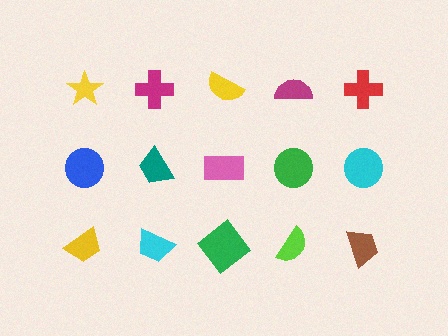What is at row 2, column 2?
A teal trapezoid.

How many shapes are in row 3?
5 shapes.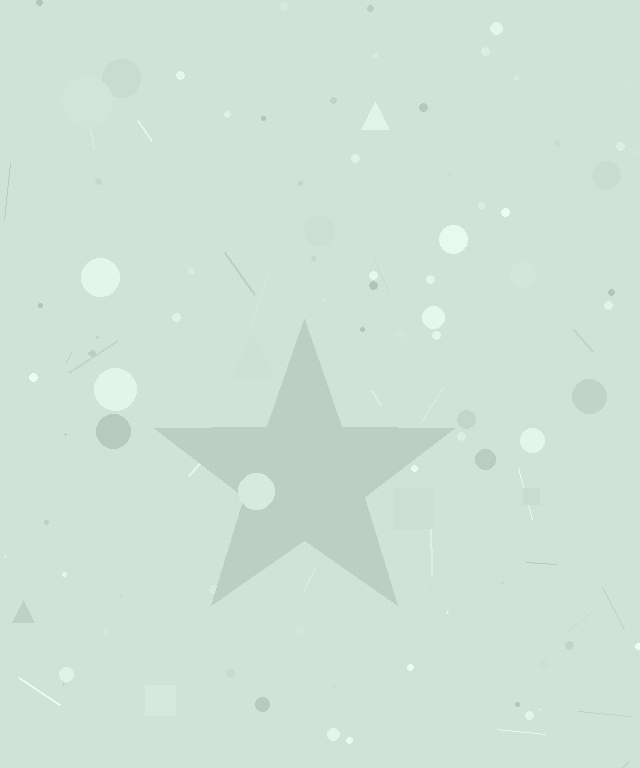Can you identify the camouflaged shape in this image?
The camouflaged shape is a star.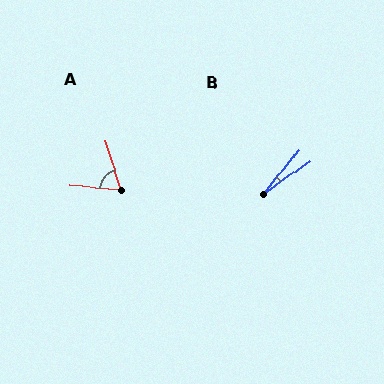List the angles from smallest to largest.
B (16°), A (68°).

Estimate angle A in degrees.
Approximately 68 degrees.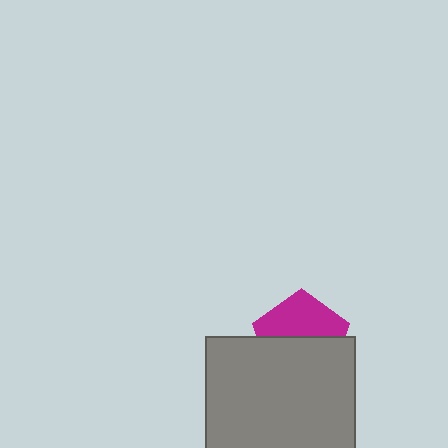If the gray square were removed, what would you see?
You would see the complete magenta pentagon.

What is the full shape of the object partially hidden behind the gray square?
The partially hidden object is a magenta pentagon.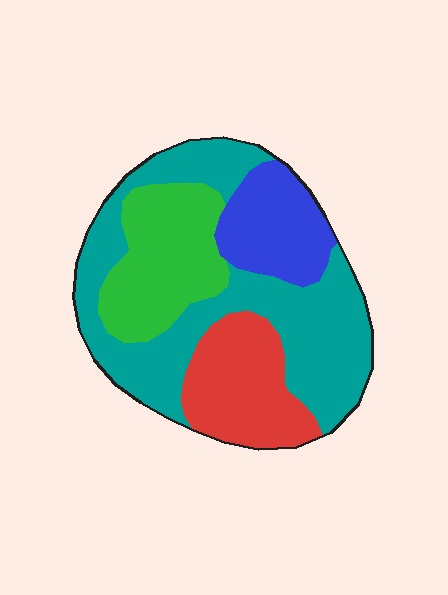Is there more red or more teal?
Teal.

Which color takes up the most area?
Teal, at roughly 45%.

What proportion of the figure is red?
Red covers about 20% of the figure.